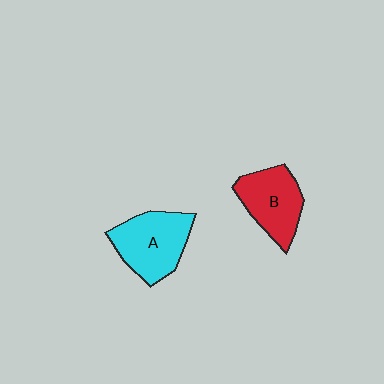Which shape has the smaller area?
Shape B (red).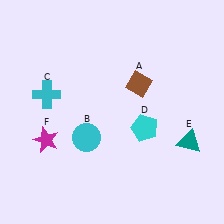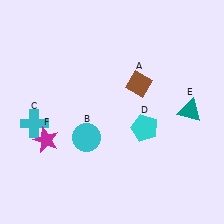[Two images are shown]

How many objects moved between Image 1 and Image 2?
2 objects moved between the two images.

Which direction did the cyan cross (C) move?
The cyan cross (C) moved down.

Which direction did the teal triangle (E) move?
The teal triangle (E) moved up.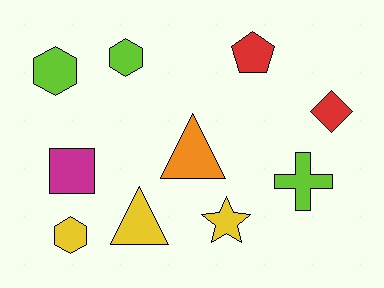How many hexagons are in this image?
There are 3 hexagons.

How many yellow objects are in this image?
There are 3 yellow objects.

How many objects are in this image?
There are 10 objects.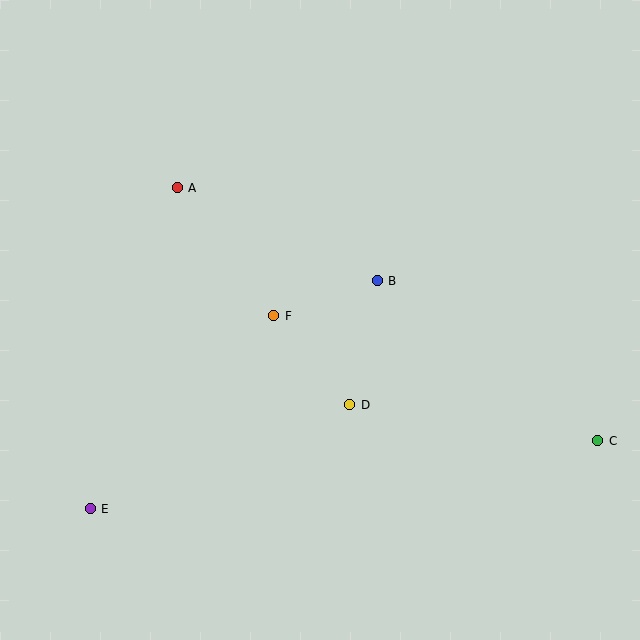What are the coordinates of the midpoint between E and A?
The midpoint between E and A is at (134, 348).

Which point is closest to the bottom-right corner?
Point C is closest to the bottom-right corner.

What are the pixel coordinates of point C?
Point C is at (598, 441).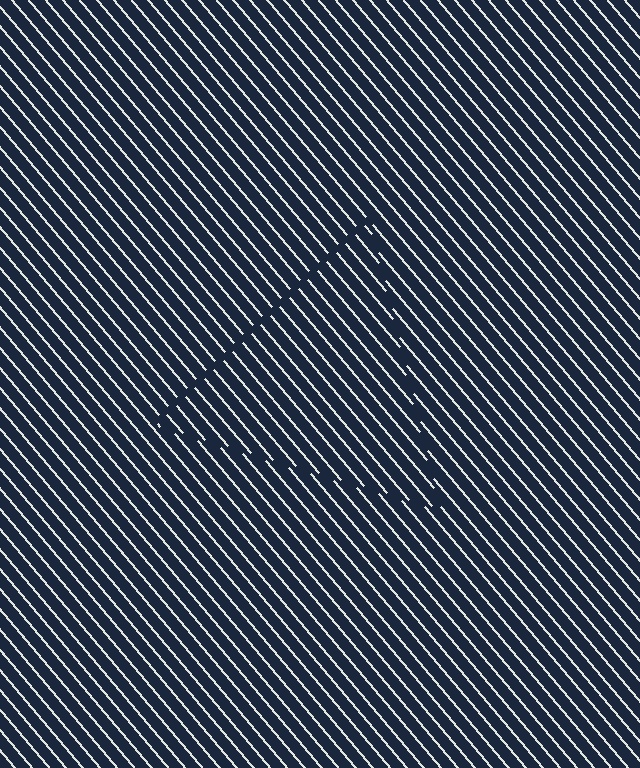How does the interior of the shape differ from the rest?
The interior of the shape contains the same grating, shifted by half a period — the contour is defined by the phase discontinuity where line-ends from the inner and outer gratings abut.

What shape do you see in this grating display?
An illusory triangle. The interior of the shape contains the same grating, shifted by half a period — the contour is defined by the phase discontinuity where line-ends from the inner and outer gratings abut.